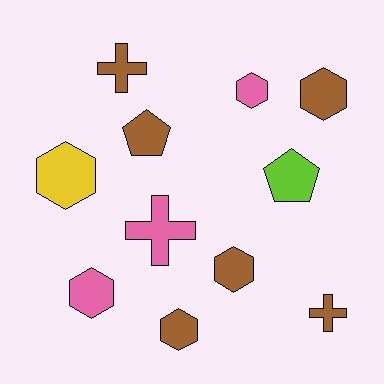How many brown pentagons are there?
There is 1 brown pentagon.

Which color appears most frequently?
Brown, with 6 objects.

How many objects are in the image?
There are 11 objects.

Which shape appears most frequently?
Hexagon, with 6 objects.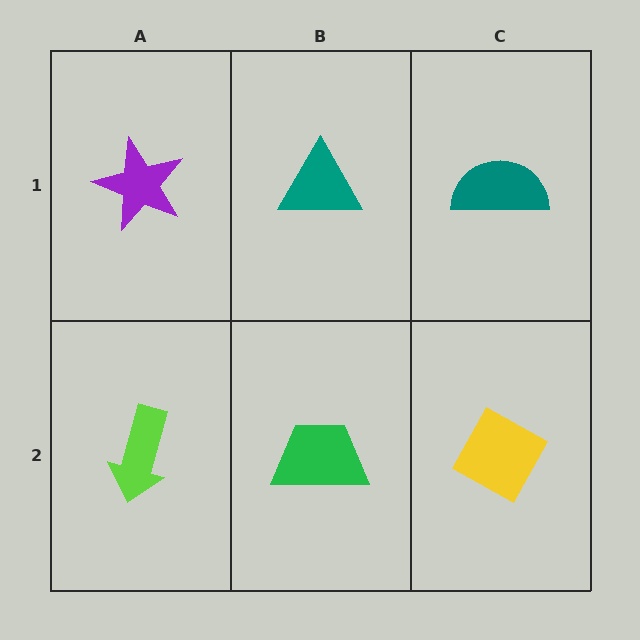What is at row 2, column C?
A yellow diamond.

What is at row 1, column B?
A teal triangle.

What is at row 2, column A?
A lime arrow.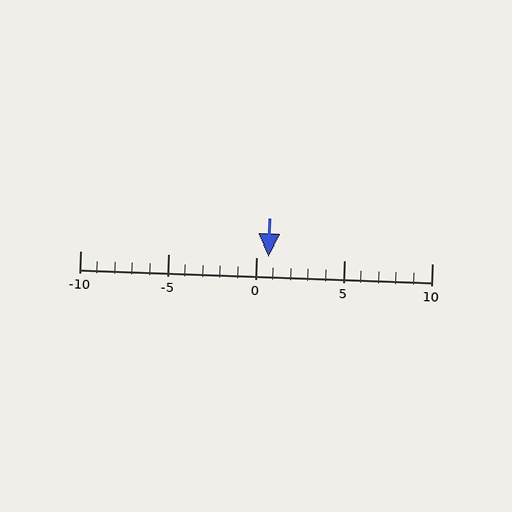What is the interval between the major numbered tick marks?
The major tick marks are spaced 5 units apart.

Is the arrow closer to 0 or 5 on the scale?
The arrow is closer to 0.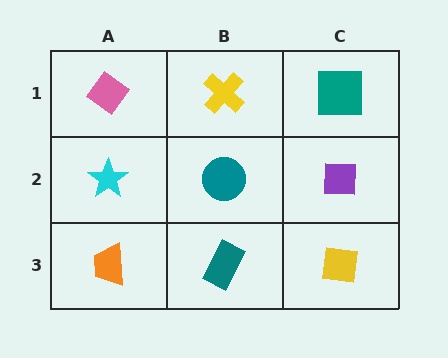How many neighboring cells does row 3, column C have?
2.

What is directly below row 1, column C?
A purple square.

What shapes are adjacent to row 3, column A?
A cyan star (row 2, column A), a teal rectangle (row 3, column B).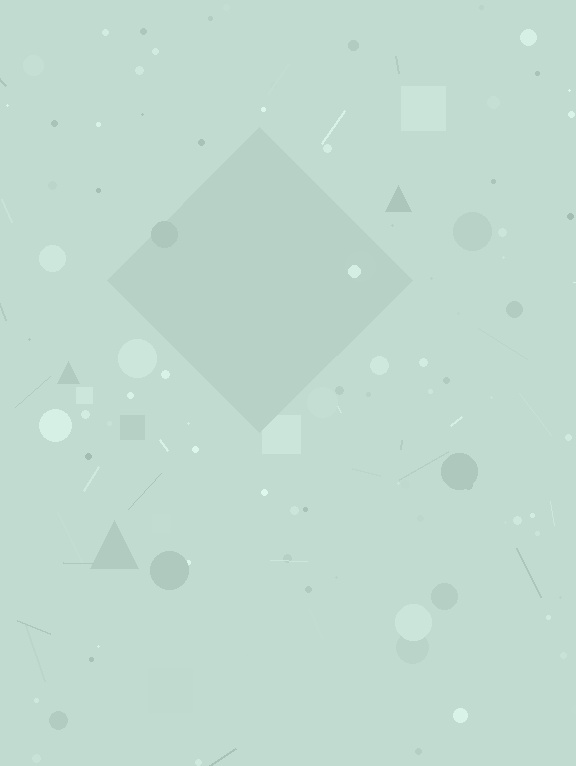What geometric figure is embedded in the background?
A diamond is embedded in the background.